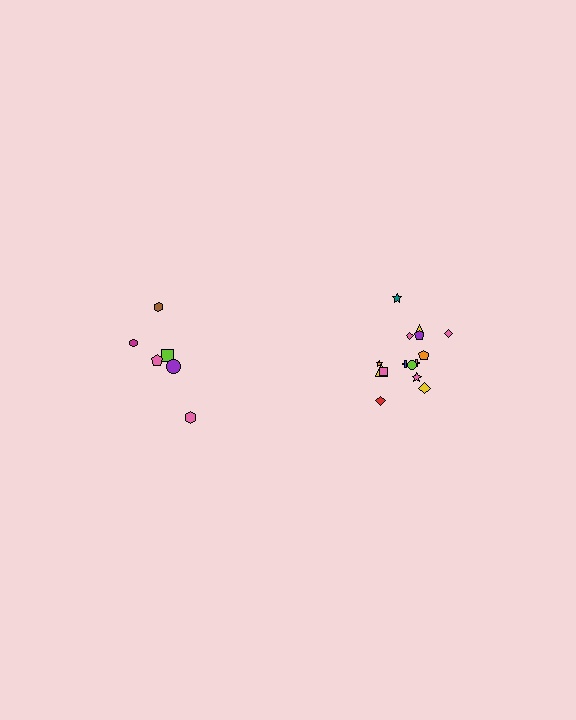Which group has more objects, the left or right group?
The right group.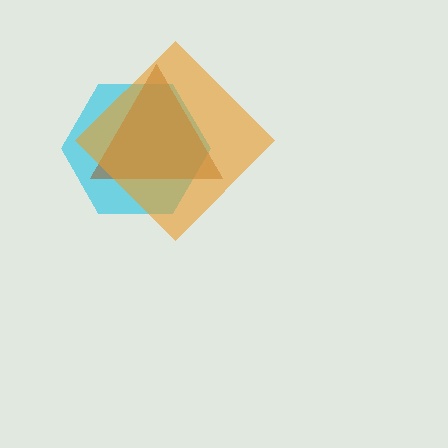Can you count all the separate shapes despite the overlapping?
Yes, there are 3 separate shapes.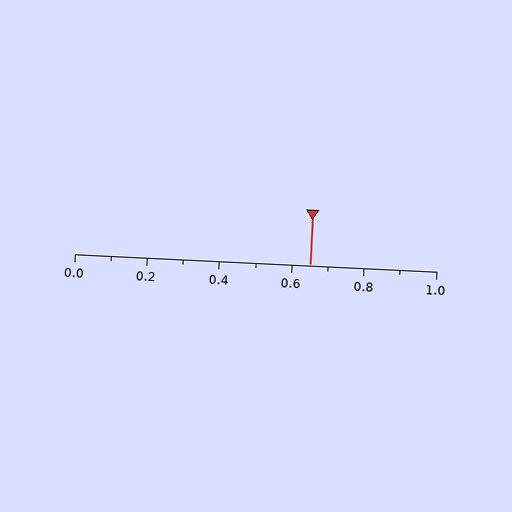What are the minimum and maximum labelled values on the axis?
The axis runs from 0.0 to 1.0.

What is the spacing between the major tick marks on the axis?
The major ticks are spaced 0.2 apart.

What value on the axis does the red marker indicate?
The marker indicates approximately 0.65.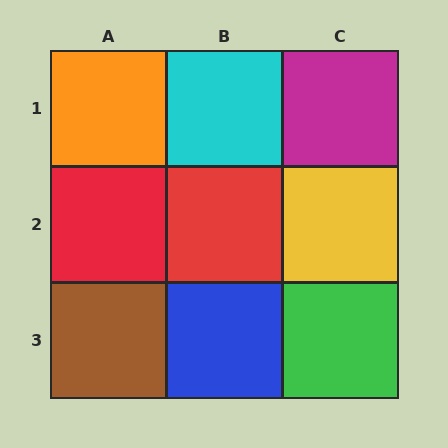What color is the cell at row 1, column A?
Orange.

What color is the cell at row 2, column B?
Red.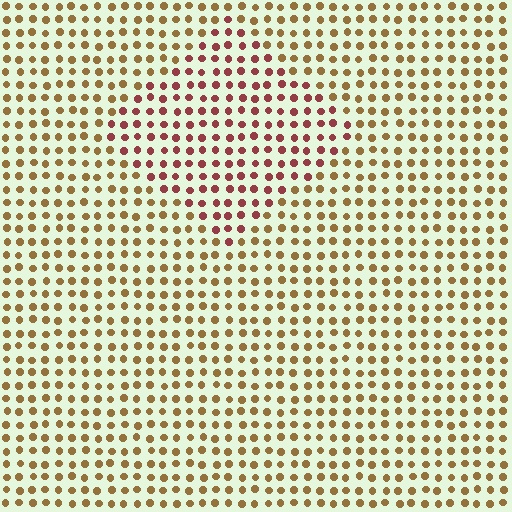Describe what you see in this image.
The image is filled with small brown elements in a uniform arrangement. A diamond-shaped region is visible where the elements are tinted to a slightly different hue, forming a subtle color boundary.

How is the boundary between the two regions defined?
The boundary is defined purely by a slight shift in hue (about 44 degrees). Spacing, size, and orientation are identical on both sides.